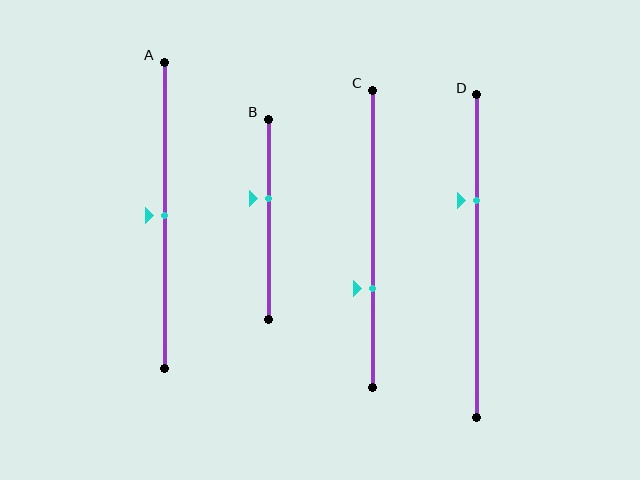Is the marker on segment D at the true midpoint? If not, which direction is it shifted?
No, the marker on segment D is shifted upward by about 17% of the segment length.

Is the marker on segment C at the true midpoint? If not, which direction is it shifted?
No, the marker on segment C is shifted downward by about 17% of the segment length.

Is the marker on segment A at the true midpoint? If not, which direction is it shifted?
Yes, the marker on segment A is at the true midpoint.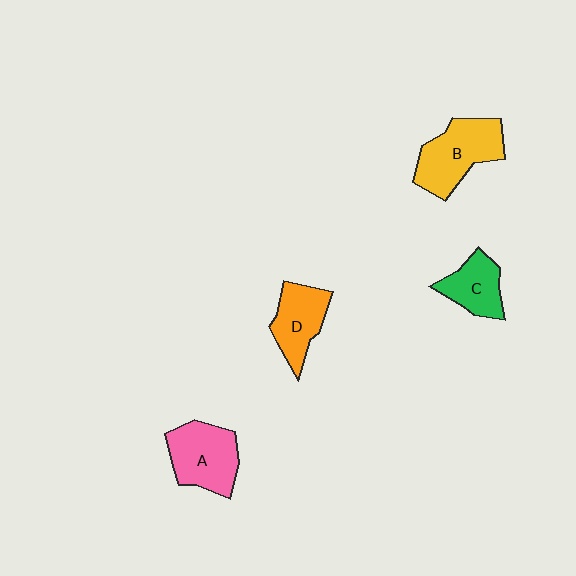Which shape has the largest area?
Shape B (yellow).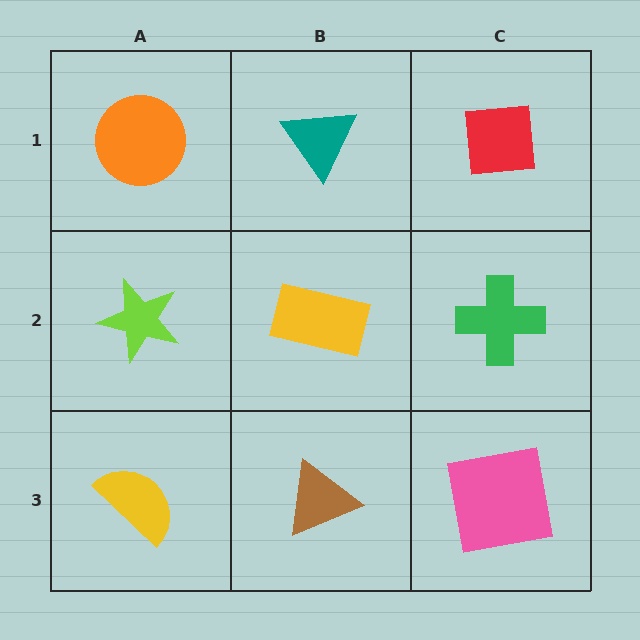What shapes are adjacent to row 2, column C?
A red square (row 1, column C), a pink square (row 3, column C), a yellow rectangle (row 2, column B).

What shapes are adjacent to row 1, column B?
A yellow rectangle (row 2, column B), an orange circle (row 1, column A), a red square (row 1, column C).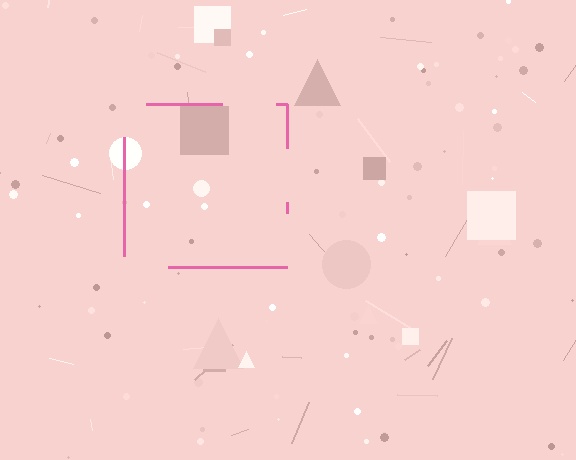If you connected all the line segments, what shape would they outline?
They would outline a square.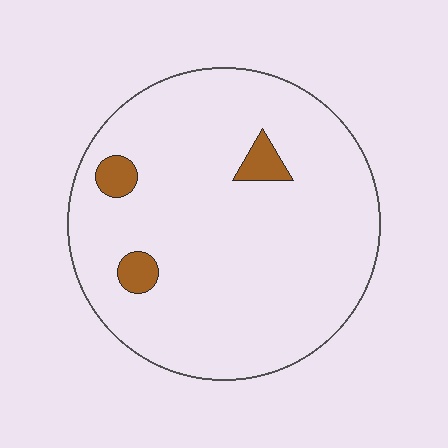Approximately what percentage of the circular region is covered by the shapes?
Approximately 5%.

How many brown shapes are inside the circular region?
3.